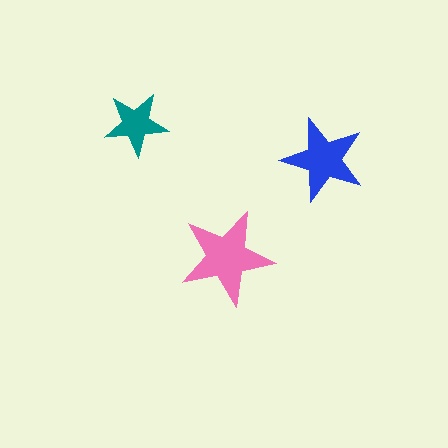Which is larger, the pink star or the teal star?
The pink one.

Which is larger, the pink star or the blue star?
The pink one.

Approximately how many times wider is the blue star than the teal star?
About 1.5 times wider.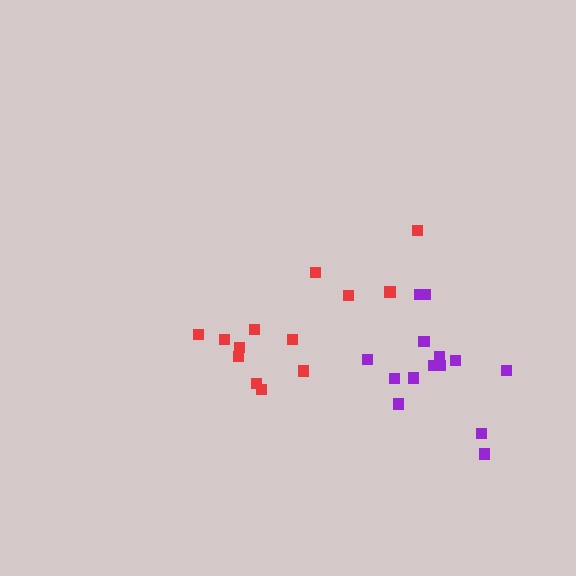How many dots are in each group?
Group 1: 13 dots, Group 2: 14 dots (27 total).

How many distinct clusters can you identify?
There are 2 distinct clusters.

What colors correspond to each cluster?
The clusters are colored: red, purple.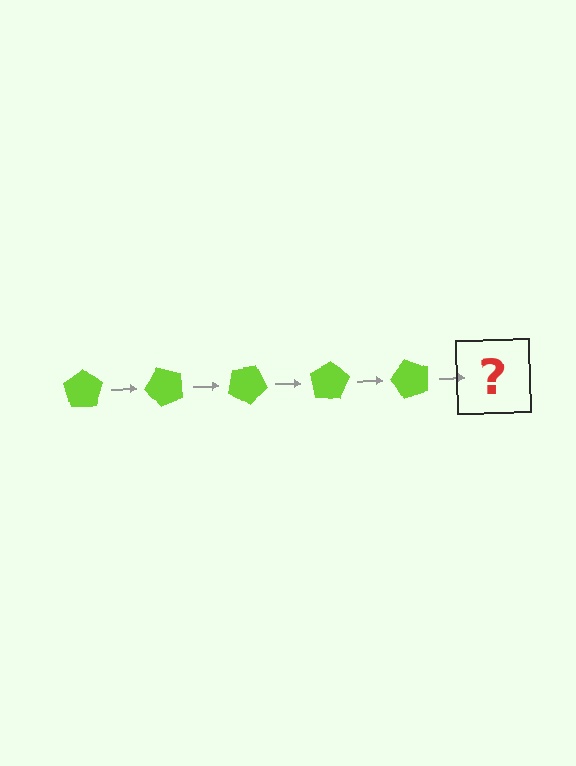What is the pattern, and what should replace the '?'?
The pattern is that the pentagon rotates 50 degrees each step. The '?' should be a lime pentagon rotated 250 degrees.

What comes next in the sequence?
The next element should be a lime pentagon rotated 250 degrees.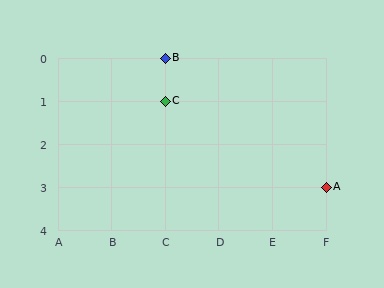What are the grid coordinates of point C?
Point C is at grid coordinates (C, 1).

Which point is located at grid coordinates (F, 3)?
Point A is at (F, 3).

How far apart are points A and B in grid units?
Points A and B are 3 columns and 3 rows apart (about 4.2 grid units diagonally).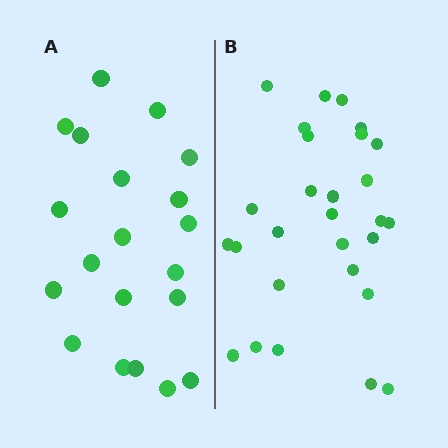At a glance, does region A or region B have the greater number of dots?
Region B (the right region) has more dots.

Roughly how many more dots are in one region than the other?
Region B has roughly 8 or so more dots than region A.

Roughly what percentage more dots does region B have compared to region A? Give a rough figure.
About 40% more.